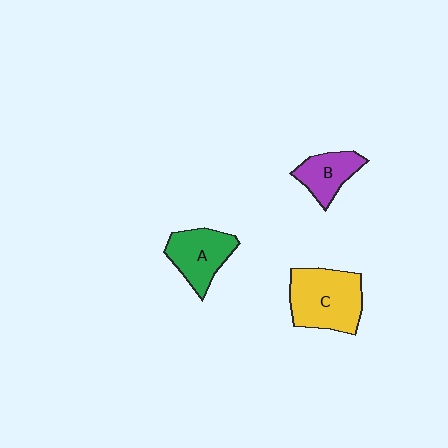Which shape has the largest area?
Shape C (yellow).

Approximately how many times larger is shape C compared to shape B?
Approximately 1.8 times.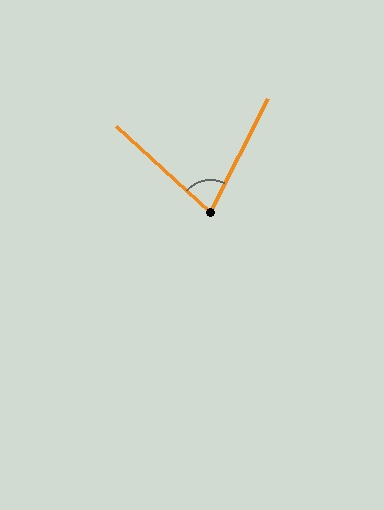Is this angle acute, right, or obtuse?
It is acute.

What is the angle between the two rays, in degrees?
Approximately 75 degrees.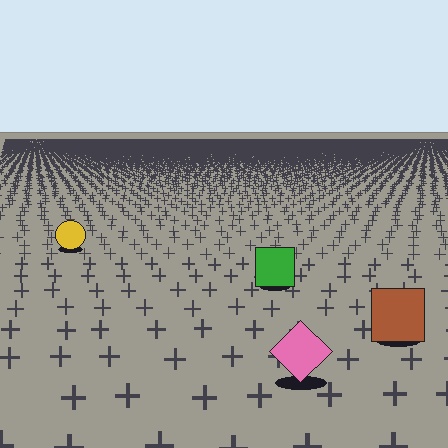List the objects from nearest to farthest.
From nearest to farthest: the pink diamond, the brown square, the green square, the yellow circle.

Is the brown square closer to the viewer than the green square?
Yes. The brown square is closer — you can tell from the texture gradient: the ground texture is coarser near it.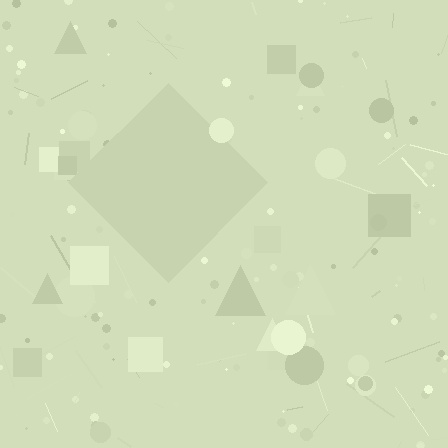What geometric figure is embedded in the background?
A diamond is embedded in the background.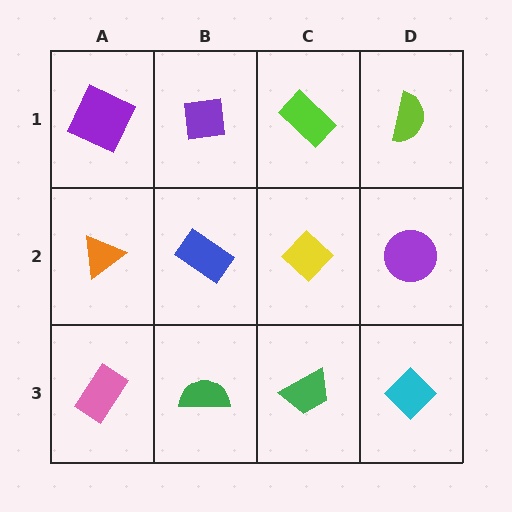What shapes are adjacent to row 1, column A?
An orange triangle (row 2, column A), a purple square (row 1, column B).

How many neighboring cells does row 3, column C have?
3.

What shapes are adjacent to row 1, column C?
A yellow diamond (row 2, column C), a purple square (row 1, column B), a lime semicircle (row 1, column D).